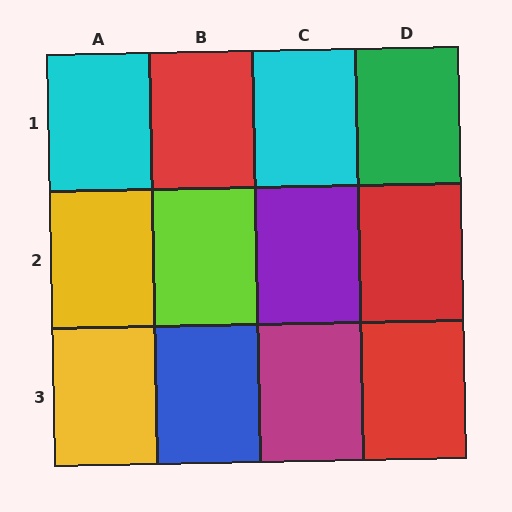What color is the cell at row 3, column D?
Red.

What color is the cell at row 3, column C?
Magenta.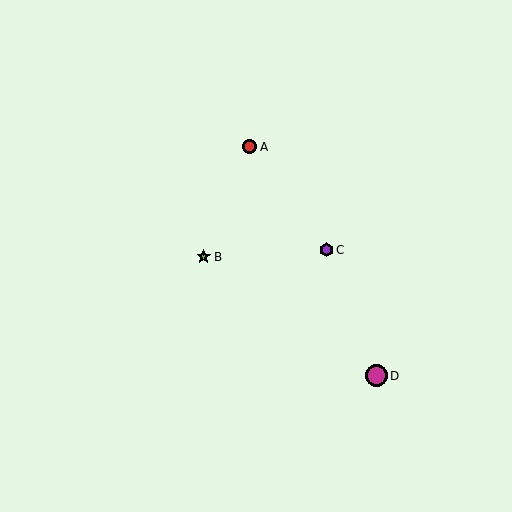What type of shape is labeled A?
Shape A is a red circle.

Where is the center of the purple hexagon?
The center of the purple hexagon is at (326, 250).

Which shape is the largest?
The magenta circle (labeled D) is the largest.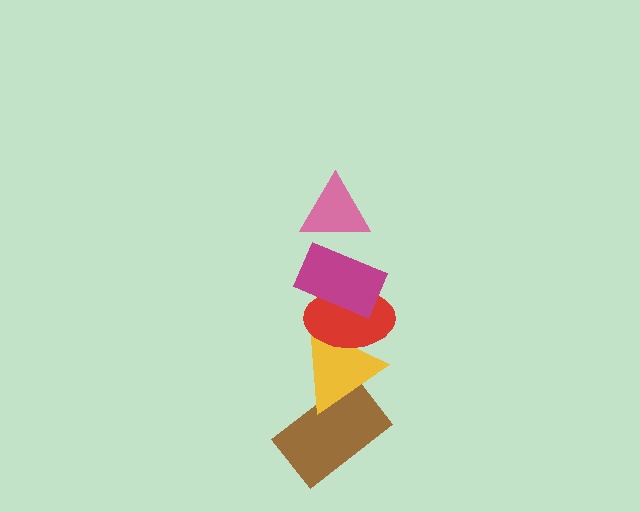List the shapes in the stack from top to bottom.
From top to bottom: the pink triangle, the magenta rectangle, the red ellipse, the yellow triangle, the brown rectangle.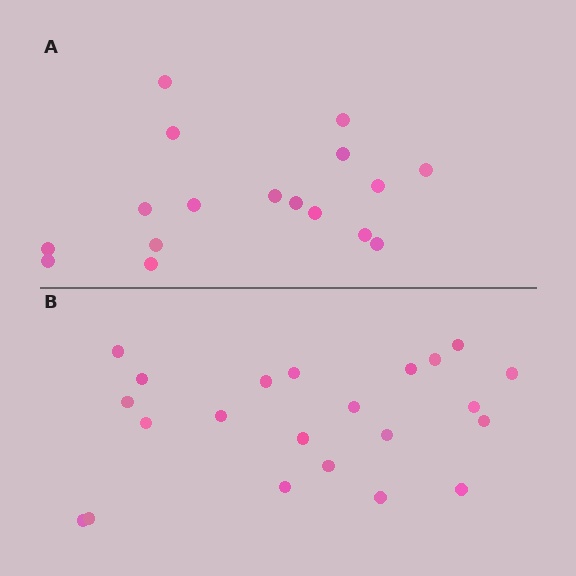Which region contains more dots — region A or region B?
Region B (the bottom region) has more dots.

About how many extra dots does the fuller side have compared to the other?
Region B has about 5 more dots than region A.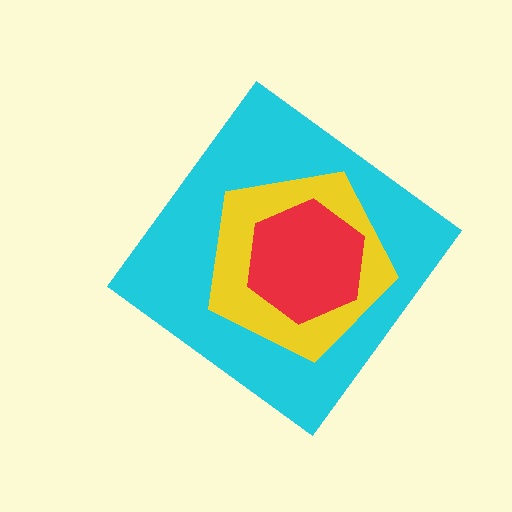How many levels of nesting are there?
3.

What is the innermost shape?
The red hexagon.